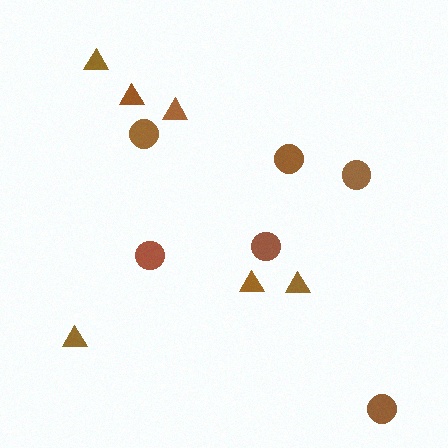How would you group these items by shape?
There are 2 groups: one group of circles (6) and one group of triangles (6).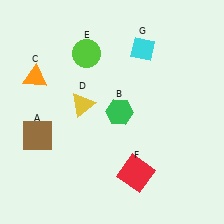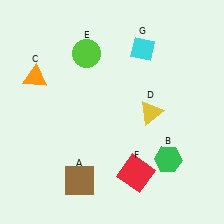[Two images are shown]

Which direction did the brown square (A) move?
The brown square (A) moved down.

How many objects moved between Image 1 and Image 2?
3 objects moved between the two images.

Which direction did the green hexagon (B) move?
The green hexagon (B) moved right.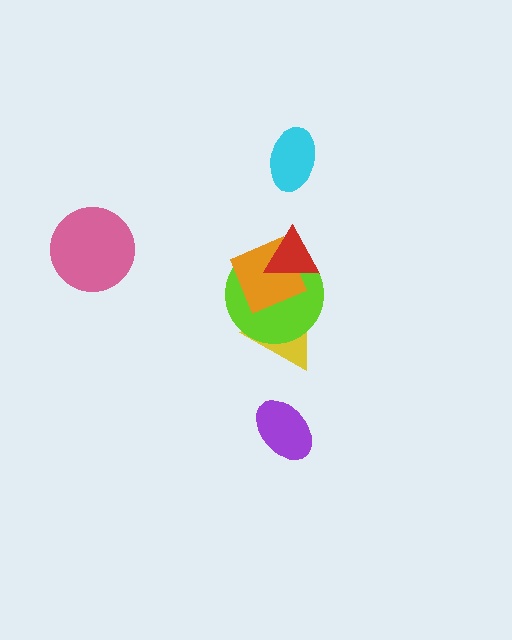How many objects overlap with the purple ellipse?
0 objects overlap with the purple ellipse.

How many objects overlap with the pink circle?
0 objects overlap with the pink circle.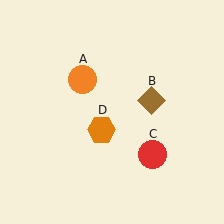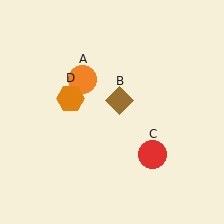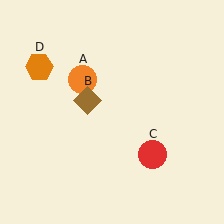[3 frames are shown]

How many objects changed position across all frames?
2 objects changed position: brown diamond (object B), orange hexagon (object D).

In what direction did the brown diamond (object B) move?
The brown diamond (object B) moved left.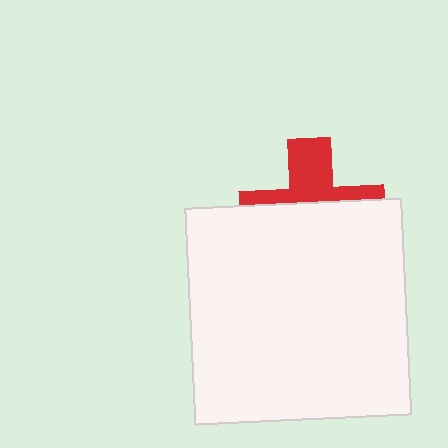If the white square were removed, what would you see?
You would see the complete red cross.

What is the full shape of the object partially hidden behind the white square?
The partially hidden object is a red cross.